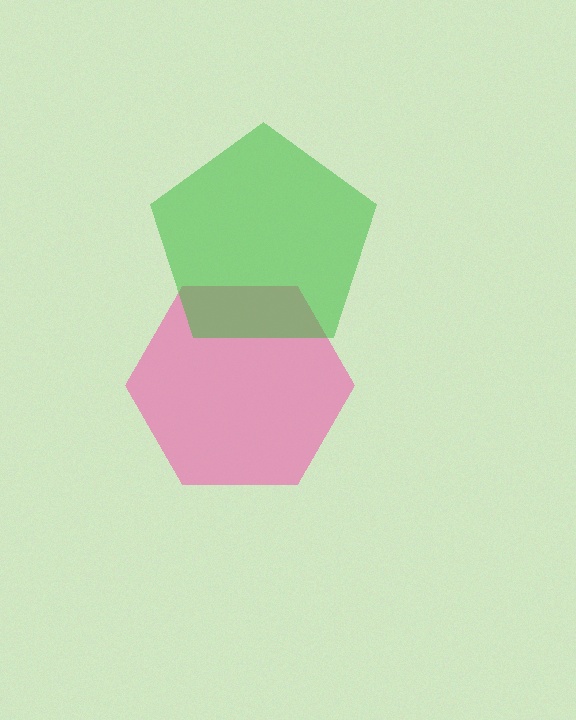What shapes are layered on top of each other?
The layered shapes are: a pink hexagon, a green pentagon.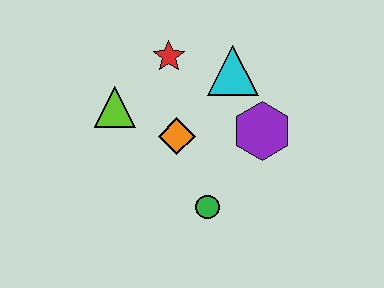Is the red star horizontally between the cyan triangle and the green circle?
No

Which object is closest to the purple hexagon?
The cyan triangle is closest to the purple hexagon.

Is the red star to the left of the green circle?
Yes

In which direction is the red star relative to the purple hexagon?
The red star is to the left of the purple hexagon.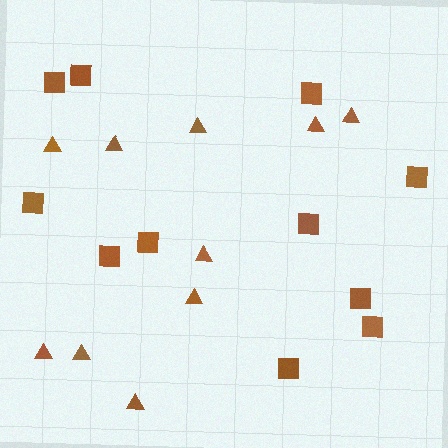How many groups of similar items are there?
There are 2 groups: one group of squares (11) and one group of triangles (10).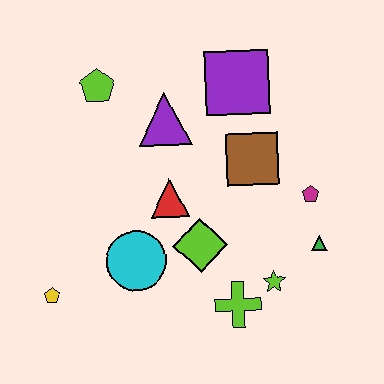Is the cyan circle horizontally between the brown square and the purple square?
No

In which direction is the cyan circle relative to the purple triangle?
The cyan circle is below the purple triangle.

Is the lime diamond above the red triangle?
No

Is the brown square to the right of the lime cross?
Yes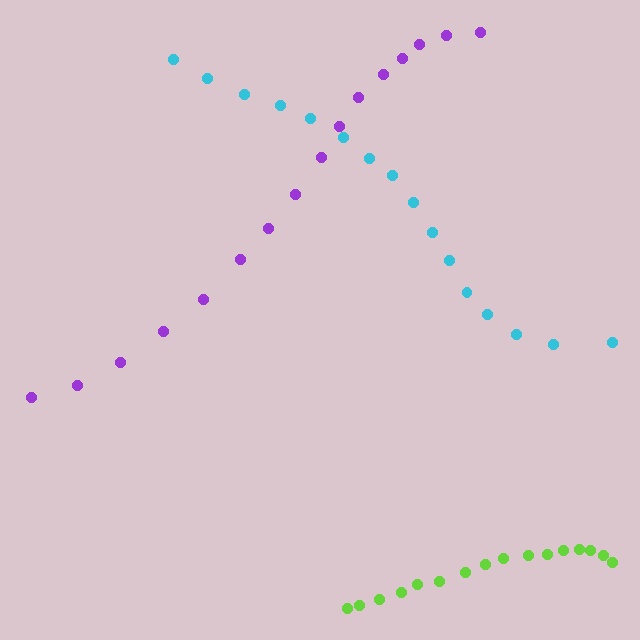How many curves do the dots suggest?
There are 3 distinct paths.